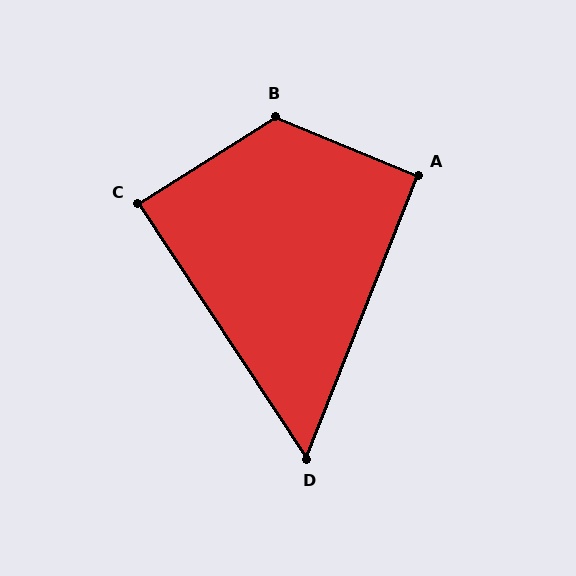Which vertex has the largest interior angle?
B, at approximately 125 degrees.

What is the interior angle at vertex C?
Approximately 89 degrees (approximately right).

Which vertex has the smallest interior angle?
D, at approximately 55 degrees.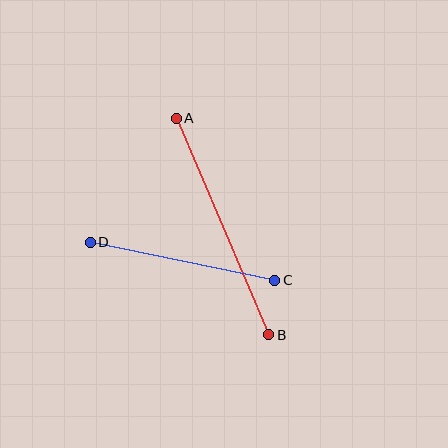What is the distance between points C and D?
The distance is approximately 189 pixels.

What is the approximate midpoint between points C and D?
The midpoint is at approximately (182, 261) pixels.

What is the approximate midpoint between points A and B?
The midpoint is at approximately (223, 226) pixels.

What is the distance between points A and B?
The distance is approximately 235 pixels.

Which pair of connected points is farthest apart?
Points A and B are farthest apart.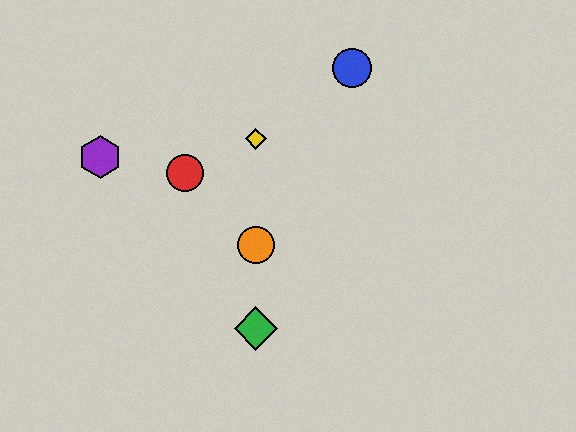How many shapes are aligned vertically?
3 shapes (the green diamond, the yellow diamond, the orange circle) are aligned vertically.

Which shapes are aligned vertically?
The green diamond, the yellow diamond, the orange circle are aligned vertically.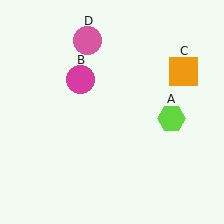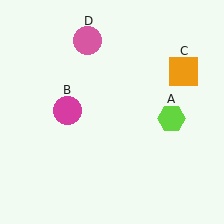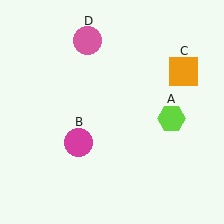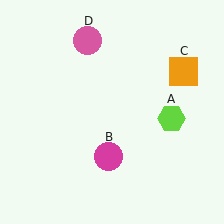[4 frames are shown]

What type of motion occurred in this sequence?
The magenta circle (object B) rotated counterclockwise around the center of the scene.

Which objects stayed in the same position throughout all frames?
Lime hexagon (object A) and orange square (object C) and pink circle (object D) remained stationary.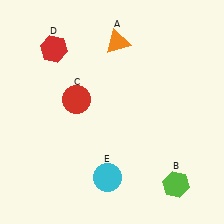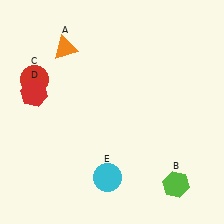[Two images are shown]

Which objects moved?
The objects that moved are: the orange triangle (A), the red circle (C), the red hexagon (D).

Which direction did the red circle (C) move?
The red circle (C) moved left.